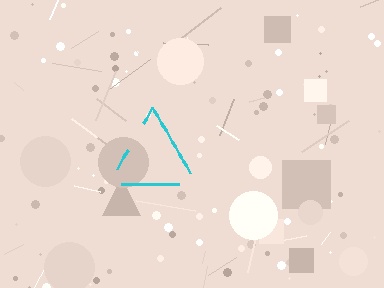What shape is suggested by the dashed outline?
The dashed outline suggests a triangle.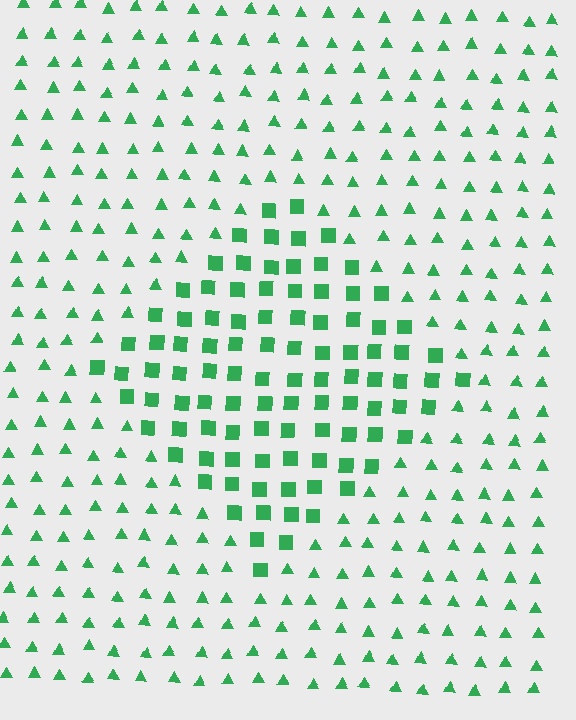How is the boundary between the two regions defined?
The boundary is defined by a change in element shape: squares inside vs. triangles outside. All elements share the same color and spacing.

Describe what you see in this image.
The image is filled with small green elements arranged in a uniform grid. A diamond-shaped region contains squares, while the surrounding area contains triangles. The boundary is defined purely by the change in element shape.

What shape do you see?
I see a diamond.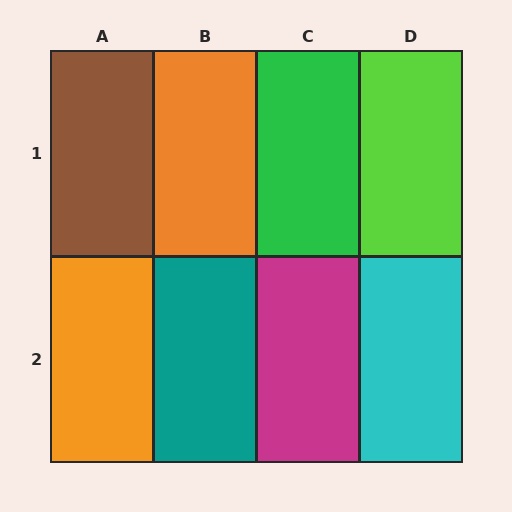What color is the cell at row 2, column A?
Orange.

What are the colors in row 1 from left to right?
Brown, orange, green, lime.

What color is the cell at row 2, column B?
Teal.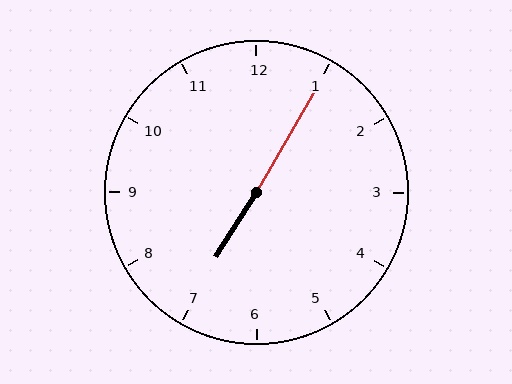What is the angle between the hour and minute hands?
Approximately 178 degrees.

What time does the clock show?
7:05.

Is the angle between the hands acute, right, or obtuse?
It is obtuse.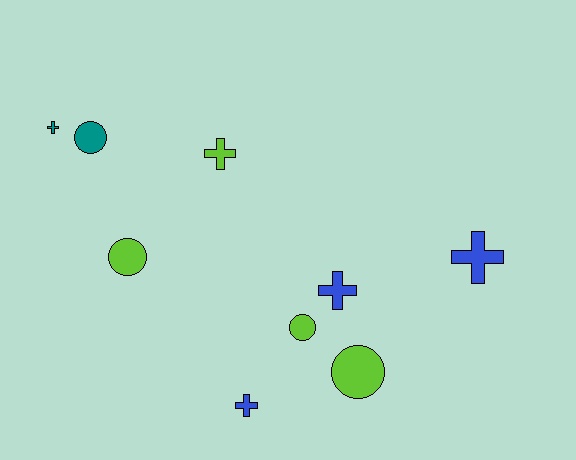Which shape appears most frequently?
Cross, with 5 objects.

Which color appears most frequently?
Lime, with 4 objects.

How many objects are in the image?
There are 9 objects.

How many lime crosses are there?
There is 1 lime cross.